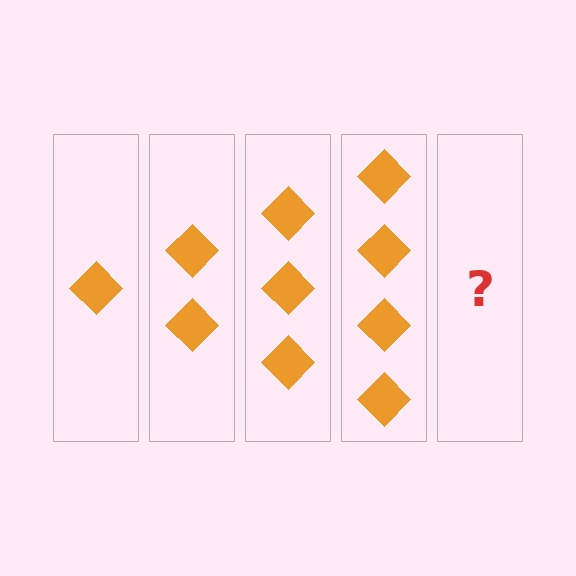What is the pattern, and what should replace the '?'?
The pattern is that each step adds one more diamond. The '?' should be 5 diamonds.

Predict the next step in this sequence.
The next step is 5 diamonds.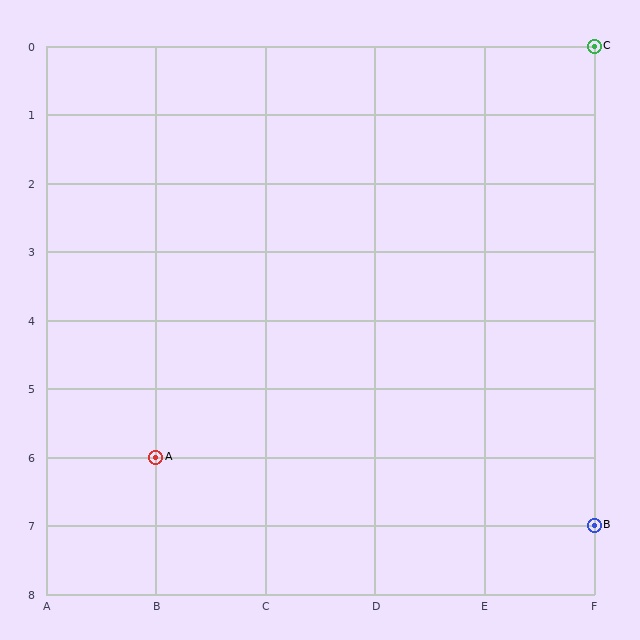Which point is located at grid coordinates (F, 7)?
Point B is at (F, 7).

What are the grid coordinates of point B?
Point B is at grid coordinates (F, 7).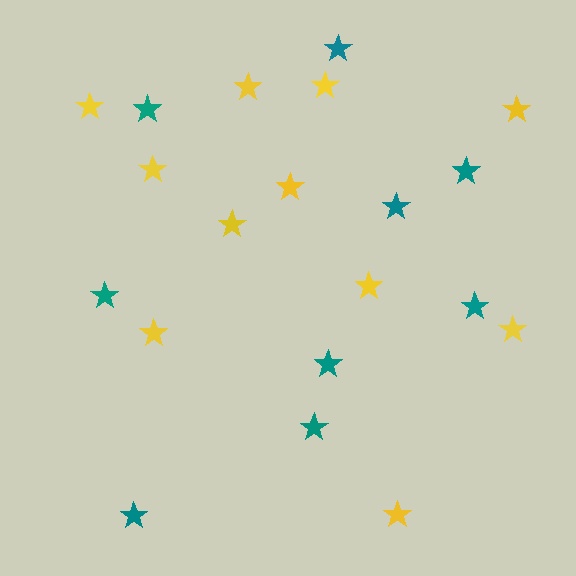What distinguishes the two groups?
There are 2 groups: one group of teal stars (9) and one group of yellow stars (11).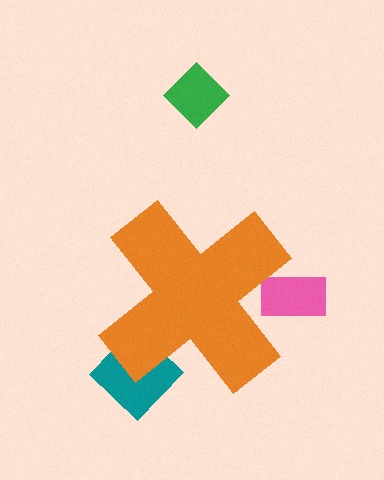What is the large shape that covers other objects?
An orange cross.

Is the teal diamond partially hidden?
Yes, the teal diamond is partially hidden behind the orange cross.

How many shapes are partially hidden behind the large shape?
2 shapes are partially hidden.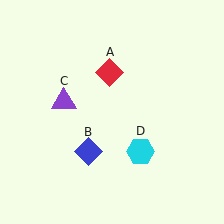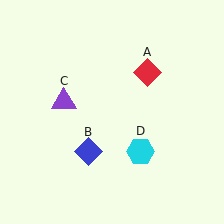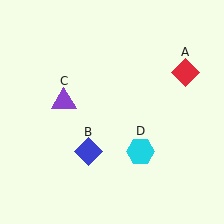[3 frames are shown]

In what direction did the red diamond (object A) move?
The red diamond (object A) moved right.